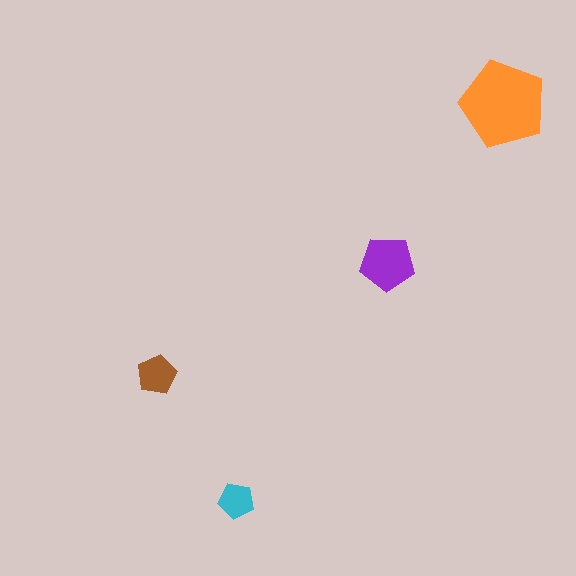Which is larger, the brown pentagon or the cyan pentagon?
The brown one.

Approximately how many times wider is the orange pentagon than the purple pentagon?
About 1.5 times wider.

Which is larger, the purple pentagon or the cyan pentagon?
The purple one.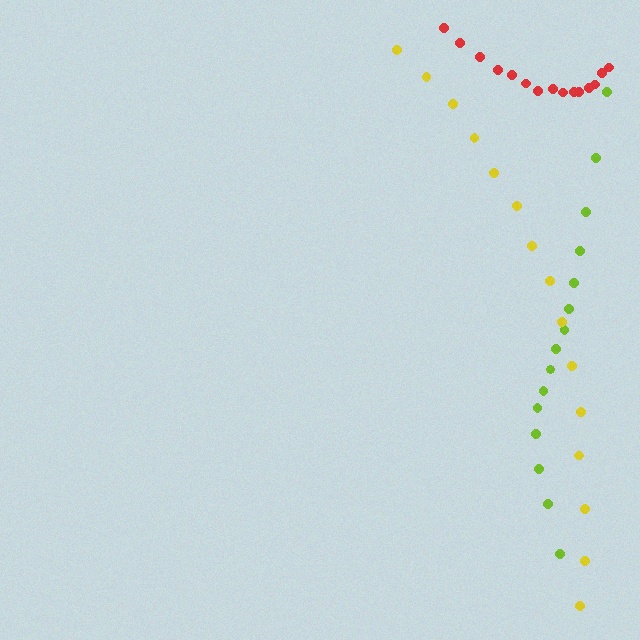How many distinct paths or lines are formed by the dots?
There are 3 distinct paths.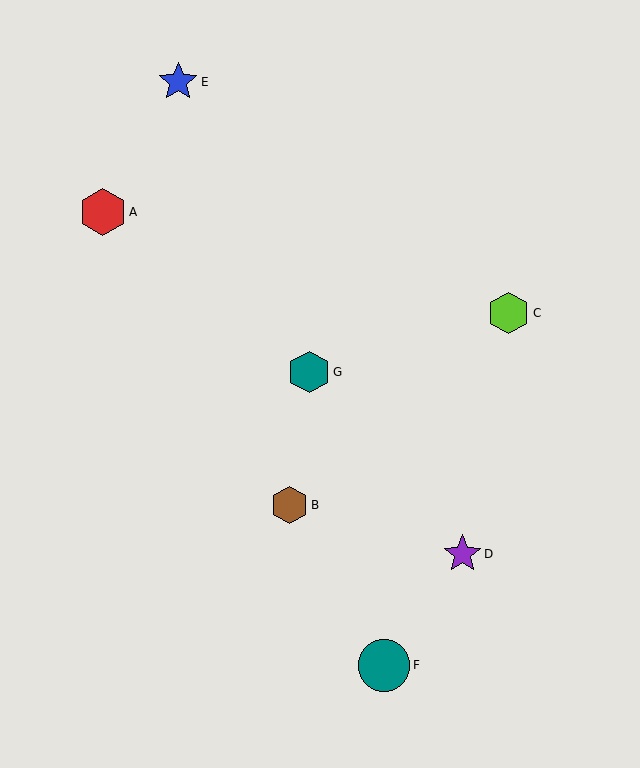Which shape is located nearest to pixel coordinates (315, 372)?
The teal hexagon (labeled G) at (309, 372) is nearest to that location.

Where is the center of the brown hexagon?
The center of the brown hexagon is at (290, 505).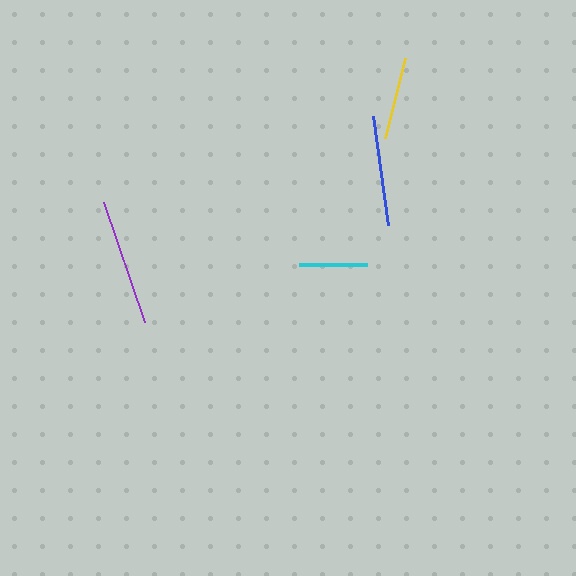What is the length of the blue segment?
The blue segment is approximately 109 pixels long.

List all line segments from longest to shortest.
From longest to shortest: purple, blue, yellow, cyan.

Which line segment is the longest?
The purple line is the longest at approximately 127 pixels.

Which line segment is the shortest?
The cyan line is the shortest at approximately 68 pixels.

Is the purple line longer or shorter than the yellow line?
The purple line is longer than the yellow line.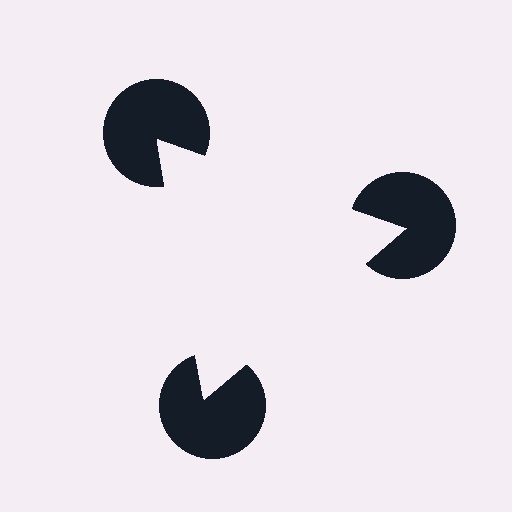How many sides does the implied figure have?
3 sides.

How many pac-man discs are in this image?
There are 3 — one at each vertex of the illusory triangle.